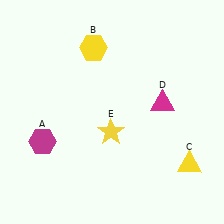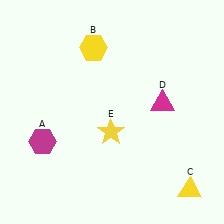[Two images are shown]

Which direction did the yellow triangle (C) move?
The yellow triangle (C) moved down.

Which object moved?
The yellow triangle (C) moved down.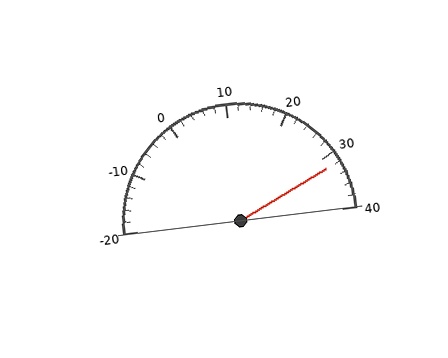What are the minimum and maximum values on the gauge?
The gauge ranges from -20 to 40.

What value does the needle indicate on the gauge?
The needle indicates approximately 32.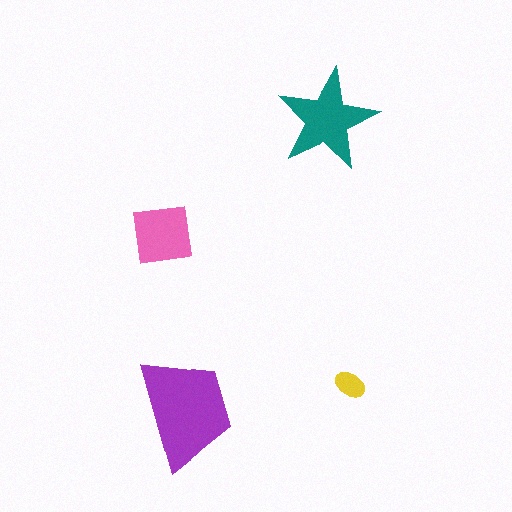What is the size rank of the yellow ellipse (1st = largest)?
4th.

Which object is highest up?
The teal star is topmost.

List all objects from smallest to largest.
The yellow ellipse, the pink square, the teal star, the purple trapezoid.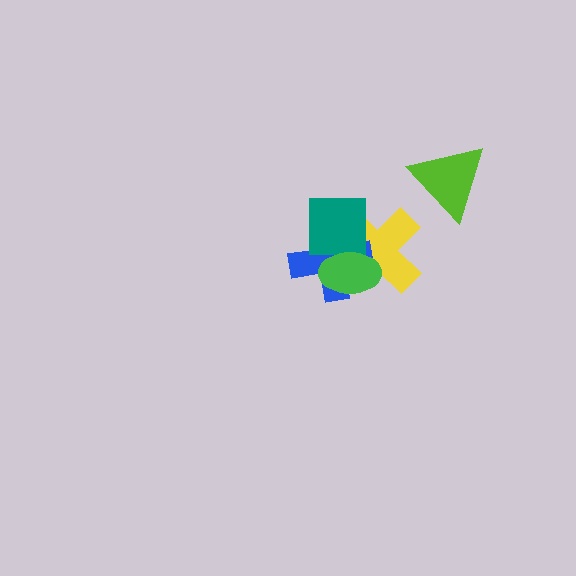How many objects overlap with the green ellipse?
3 objects overlap with the green ellipse.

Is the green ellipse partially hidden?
No, no other shape covers it.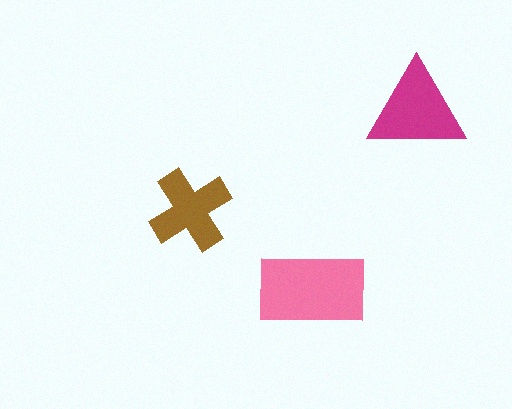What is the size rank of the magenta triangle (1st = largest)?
2nd.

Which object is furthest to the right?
The magenta triangle is rightmost.